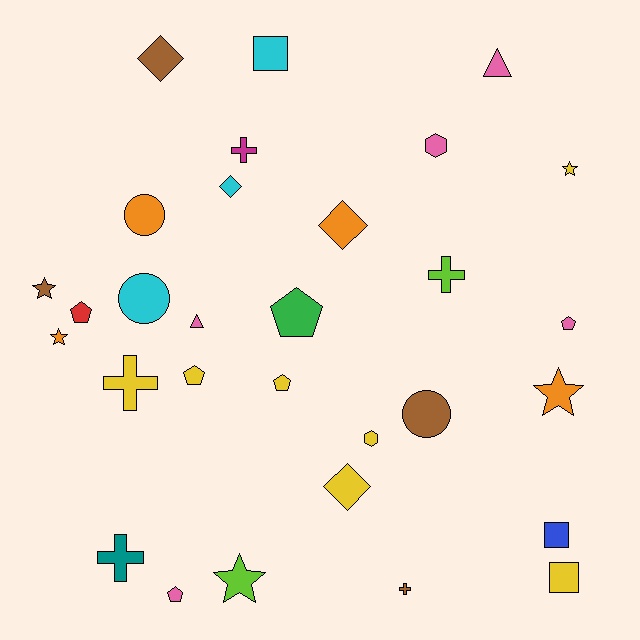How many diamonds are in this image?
There are 4 diamonds.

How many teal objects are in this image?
There is 1 teal object.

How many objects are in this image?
There are 30 objects.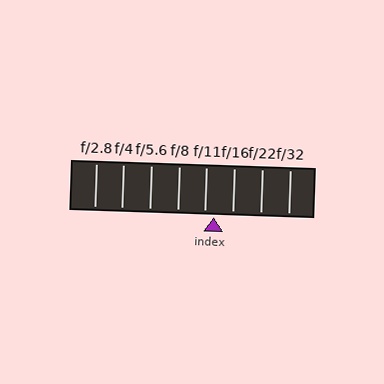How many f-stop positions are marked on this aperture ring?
There are 8 f-stop positions marked.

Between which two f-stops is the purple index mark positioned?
The index mark is between f/11 and f/16.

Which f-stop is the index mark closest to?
The index mark is closest to f/11.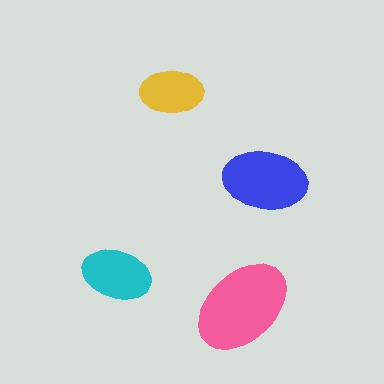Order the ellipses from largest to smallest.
the pink one, the blue one, the cyan one, the yellow one.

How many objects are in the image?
There are 4 objects in the image.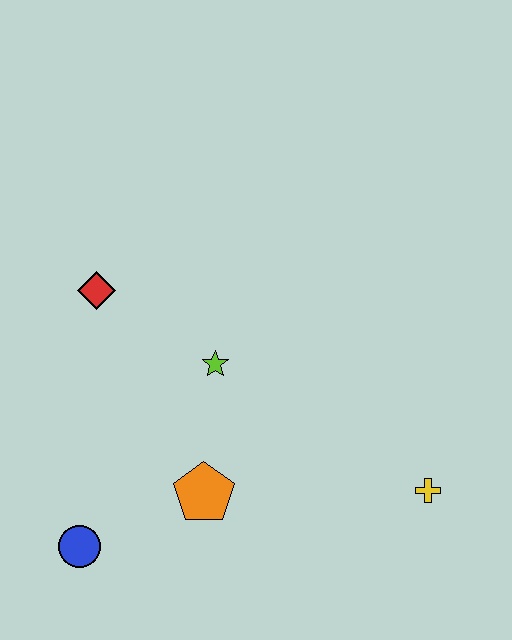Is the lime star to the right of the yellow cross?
No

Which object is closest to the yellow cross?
The orange pentagon is closest to the yellow cross.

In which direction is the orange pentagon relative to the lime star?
The orange pentagon is below the lime star.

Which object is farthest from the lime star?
The yellow cross is farthest from the lime star.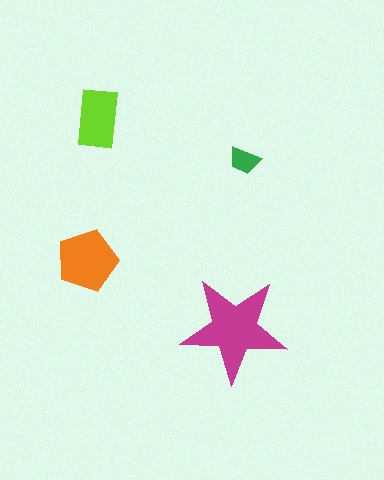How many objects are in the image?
There are 4 objects in the image.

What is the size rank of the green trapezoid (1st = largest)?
4th.